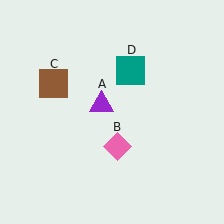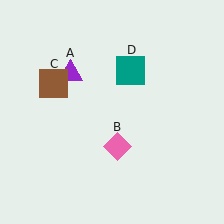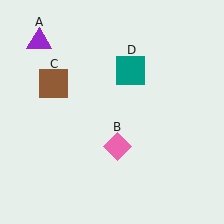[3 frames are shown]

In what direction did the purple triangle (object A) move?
The purple triangle (object A) moved up and to the left.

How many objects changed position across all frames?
1 object changed position: purple triangle (object A).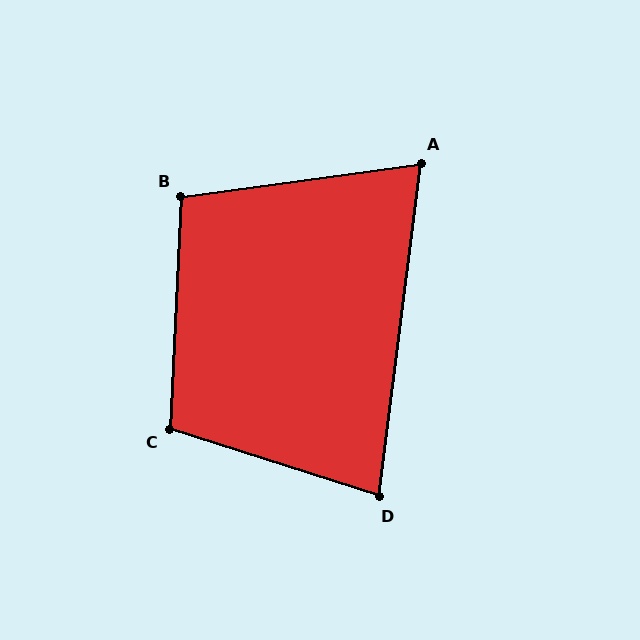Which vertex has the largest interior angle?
C, at approximately 105 degrees.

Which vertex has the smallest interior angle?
A, at approximately 75 degrees.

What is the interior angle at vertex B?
Approximately 100 degrees (obtuse).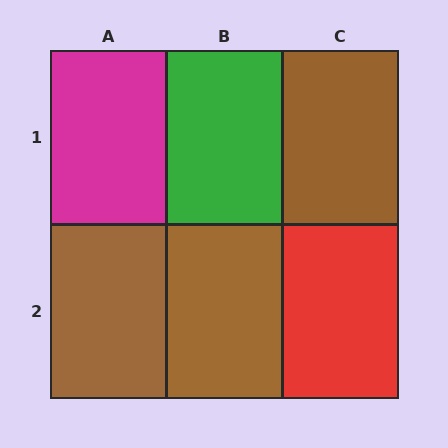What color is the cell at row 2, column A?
Brown.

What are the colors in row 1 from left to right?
Magenta, green, brown.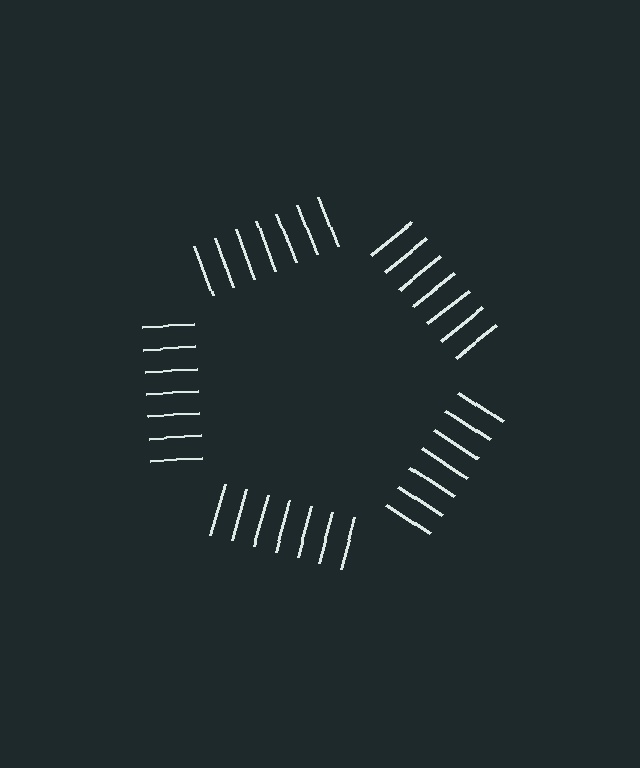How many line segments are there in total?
35 — 7 along each of the 5 edges.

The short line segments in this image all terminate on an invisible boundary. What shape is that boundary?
An illusory pentagon — the line segments terminate on its edges but no continuous stroke is drawn.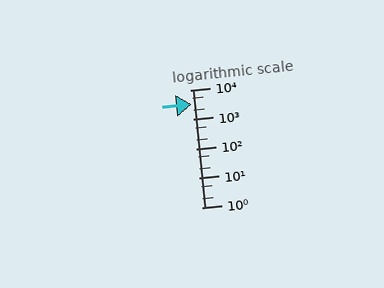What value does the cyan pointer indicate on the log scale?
The pointer indicates approximately 3200.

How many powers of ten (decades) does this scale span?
The scale spans 4 decades, from 1 to 10000.